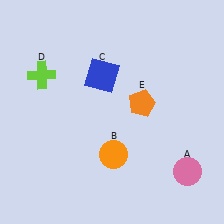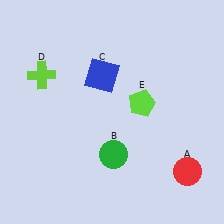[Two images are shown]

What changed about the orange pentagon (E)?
In Image 1, E is orange. In Image 2, it changed to lime.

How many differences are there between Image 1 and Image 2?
There are 3 differences between the two images.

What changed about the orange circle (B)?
In Image 1, B is orange. In Image 2, it changed to green.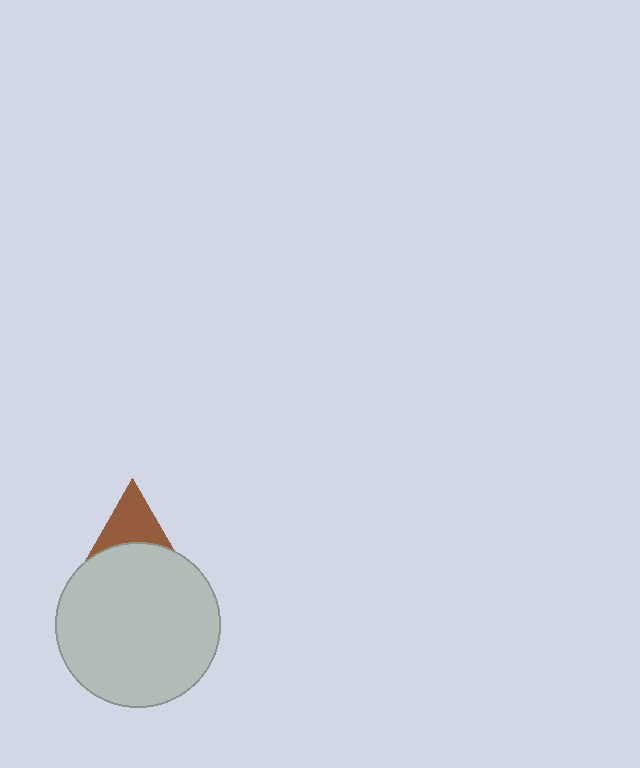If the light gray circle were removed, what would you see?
You would see the complete brown triangle.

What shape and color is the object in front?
The object in front is a light gray circle.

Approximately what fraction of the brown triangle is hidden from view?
Roughly 66% of the brown triangle is hidden behind the light gray circle.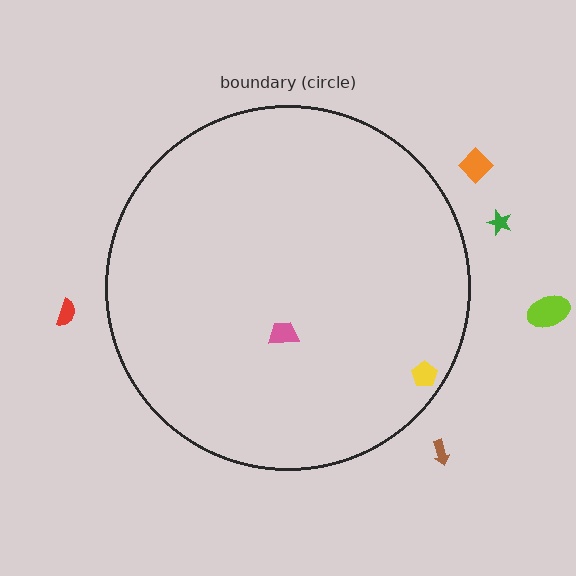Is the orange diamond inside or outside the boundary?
Outside.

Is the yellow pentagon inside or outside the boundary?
Inside.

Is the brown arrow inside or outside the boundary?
Outside.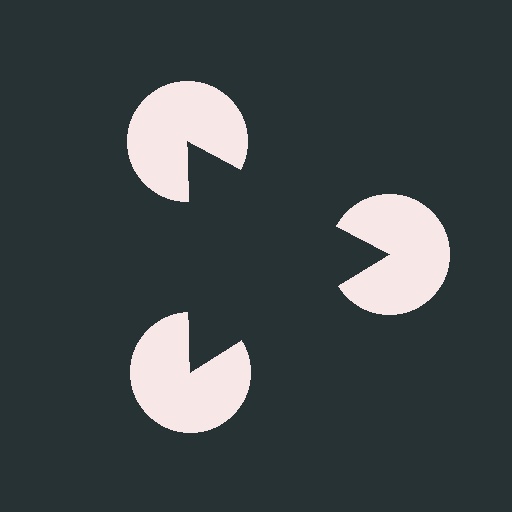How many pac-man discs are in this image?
There are 3 — one at each vertex of the illusory triangle.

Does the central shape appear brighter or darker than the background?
It typically appears slightly darker than the background, even though no actual brightness change is drawn.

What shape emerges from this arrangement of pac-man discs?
An illusory triangle — its edges are inferred from the aligned wedge cuts in the pac-man discs, not physically drawn.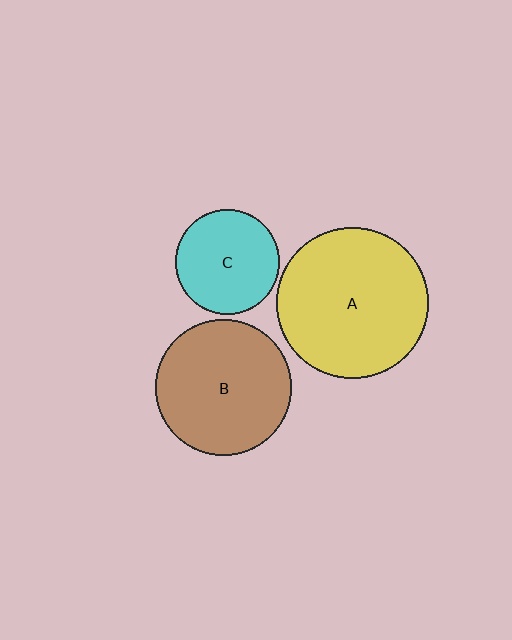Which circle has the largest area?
Circle A (yellow).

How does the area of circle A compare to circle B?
Approximately 1.2 times.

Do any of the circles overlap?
No, none of the circles overlap.